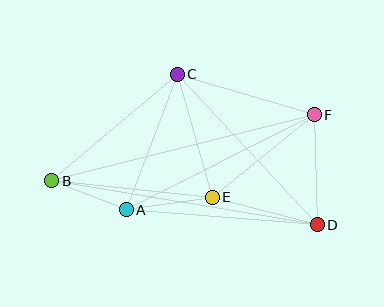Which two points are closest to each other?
Points A and B are closest to each other.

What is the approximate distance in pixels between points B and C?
The distance between B and C is approximately 165 pixels.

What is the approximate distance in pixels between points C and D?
The distance between C and D is approximately 205 pixels.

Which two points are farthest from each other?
Points B and F are farthest from each other.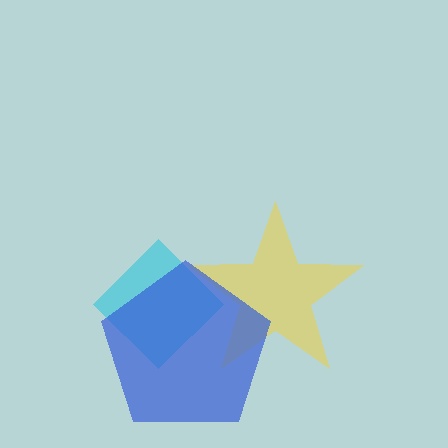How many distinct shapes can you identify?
There are 3 distinct shapes: a yellow star, a cyan diamond, a blue pentagon.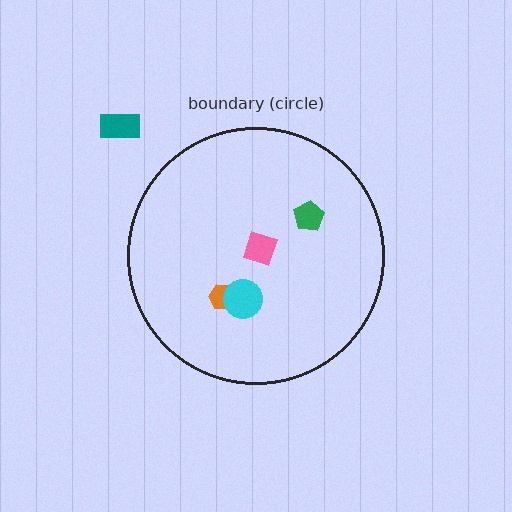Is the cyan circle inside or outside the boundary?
Inside.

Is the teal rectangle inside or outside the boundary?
Outside.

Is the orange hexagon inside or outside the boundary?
Inside.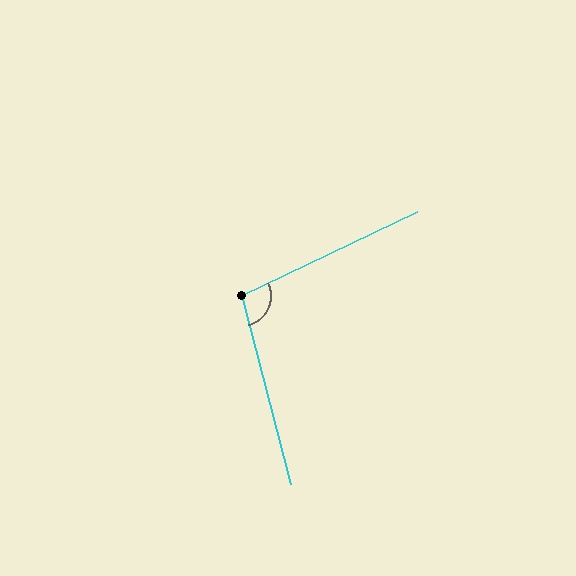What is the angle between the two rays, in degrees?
Approximately 101 degrees.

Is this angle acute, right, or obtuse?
It is obtuse.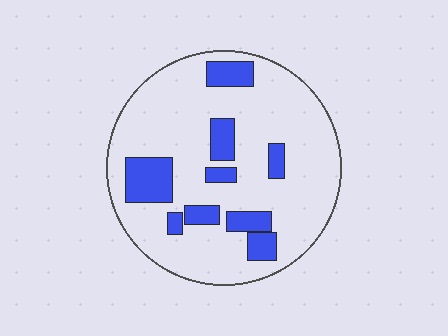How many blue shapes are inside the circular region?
9.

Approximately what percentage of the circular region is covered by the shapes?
Approximately 20%.